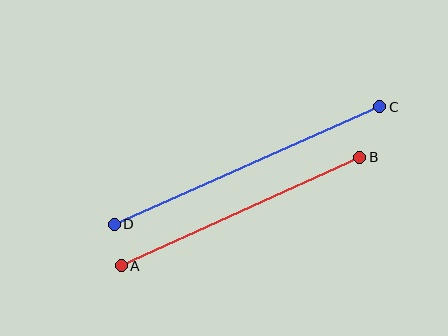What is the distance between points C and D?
The distance is approximately 291 pixels.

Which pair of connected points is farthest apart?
Points C and D are farthest apart.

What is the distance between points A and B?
The distance is approximately 262 pixels.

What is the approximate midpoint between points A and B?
The midpoint is at approximately (241, 211) pixels.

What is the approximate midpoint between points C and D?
The midpoint is at approximately (247, 166) pixels.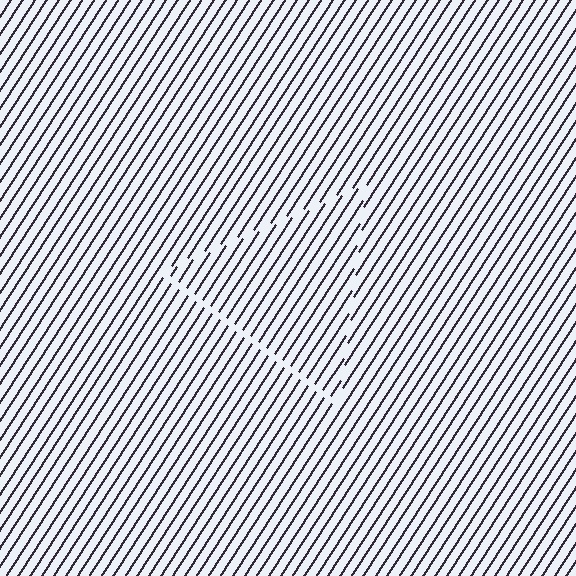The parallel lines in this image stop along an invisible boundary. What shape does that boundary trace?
An illusory triangle. The interior of the shape contains the same grating, shifted by half a period — the contour is defined by the phase discontinuity where line-ends from the inner and outer gratings abut.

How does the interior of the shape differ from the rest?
The interior of the shape contains the same grating, shifted by half a period — the contour is defined by the phase discontinuity where line-ends from the inner and outer gratings abut.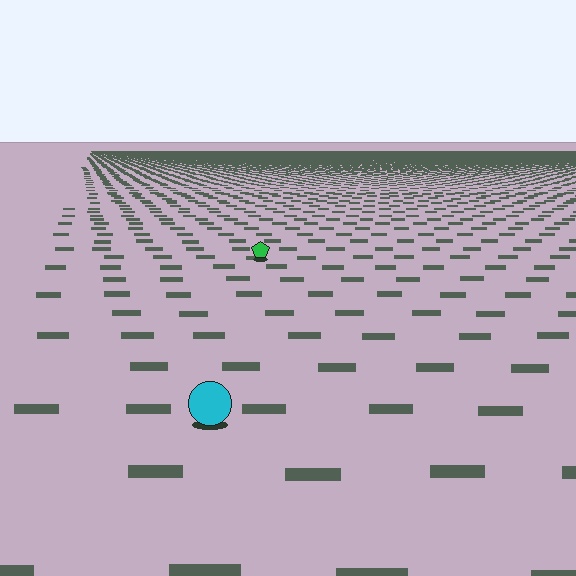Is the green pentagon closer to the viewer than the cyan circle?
No. The cyan circle is closer — you can tell from the texture gradient: the ground texture is coarser near it.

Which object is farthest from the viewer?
The green pentagon is farthest from the viewer. It appears smaller and the ground texture around it is denser.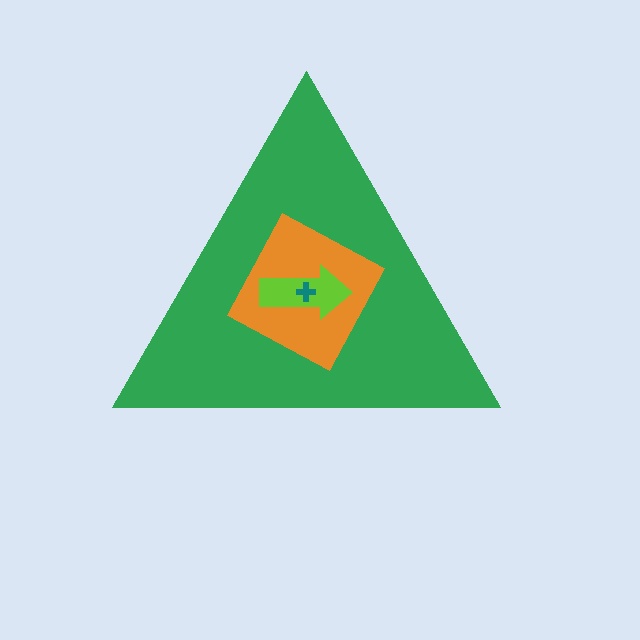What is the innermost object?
The teal cross.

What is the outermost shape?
The green triangle.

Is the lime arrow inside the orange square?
Yes.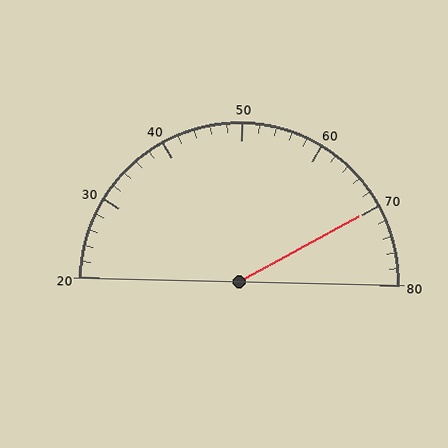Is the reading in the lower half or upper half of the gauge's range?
The reading is in the upper half of the range (20 to 80).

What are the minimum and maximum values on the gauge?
The gauge ranges from 20 to 80.